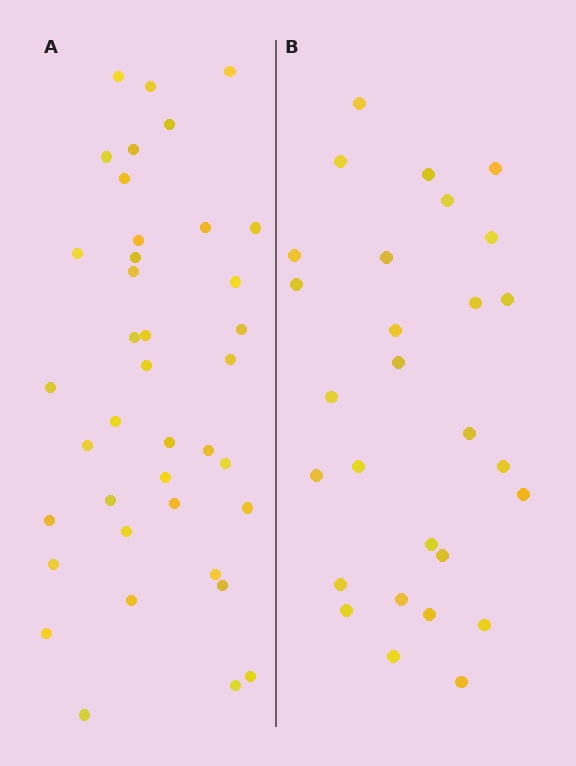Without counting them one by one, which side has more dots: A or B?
Region A (the left region) has more dots.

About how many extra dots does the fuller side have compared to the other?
Region A has roughly 12 or so more dots than region B.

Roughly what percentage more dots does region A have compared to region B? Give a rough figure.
About 40% more.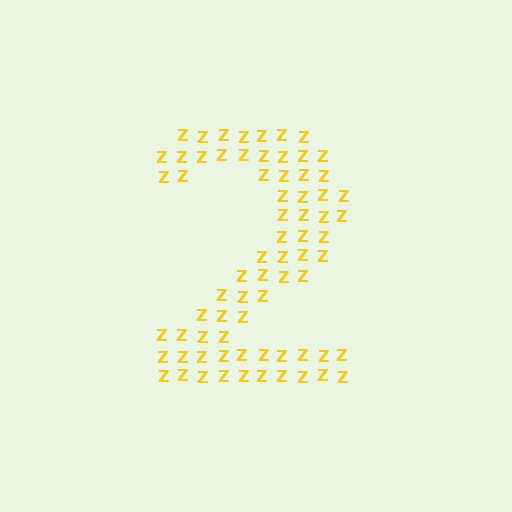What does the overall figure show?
The overall figure shows the digit 2.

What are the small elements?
The small elements are letter Z's.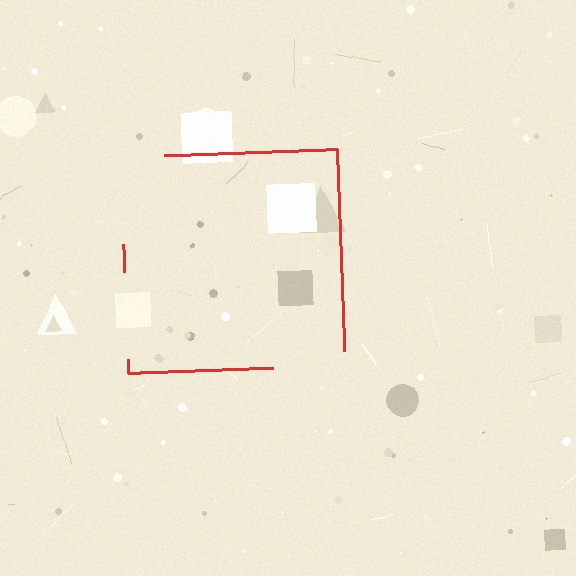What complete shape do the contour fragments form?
The contour fragments form a square.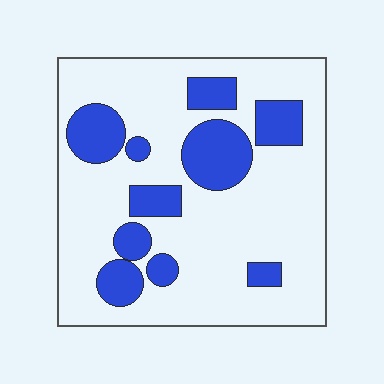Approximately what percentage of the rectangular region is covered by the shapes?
Approximately 25%.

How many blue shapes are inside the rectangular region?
10.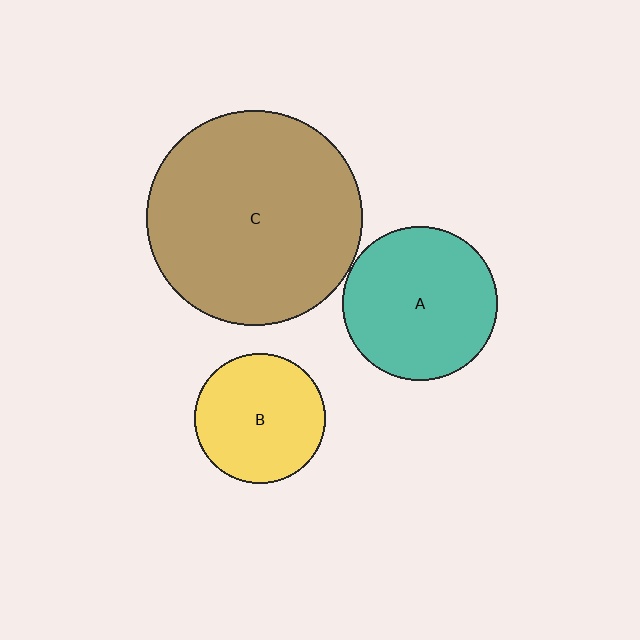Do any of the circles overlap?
No, none of the circles overlap.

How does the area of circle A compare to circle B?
Approximately 1.4 times.